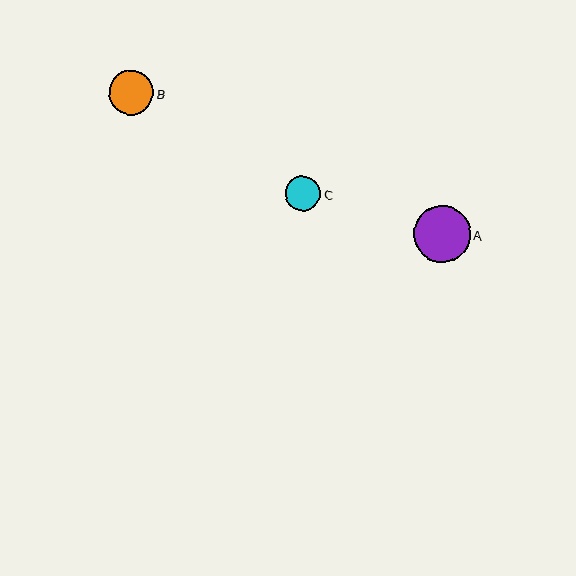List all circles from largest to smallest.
From largest to smallest: A, B, C.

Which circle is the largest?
Circle A is the largest with a size of approximately 57 pixels.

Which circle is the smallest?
Circle C is the smallest with a size of approximately 35 pixels.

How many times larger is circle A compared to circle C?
Circle A is approximately 1.6 times the size of circle C.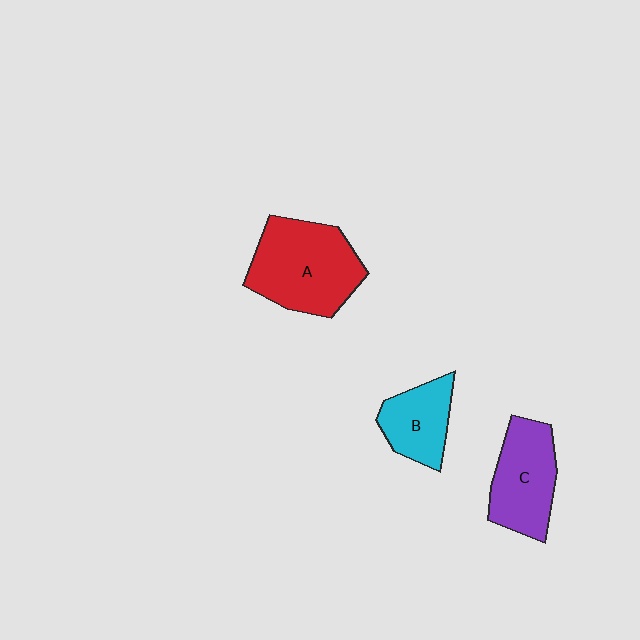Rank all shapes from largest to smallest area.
From largest to smallest: A (red), C (purple), B (cyan).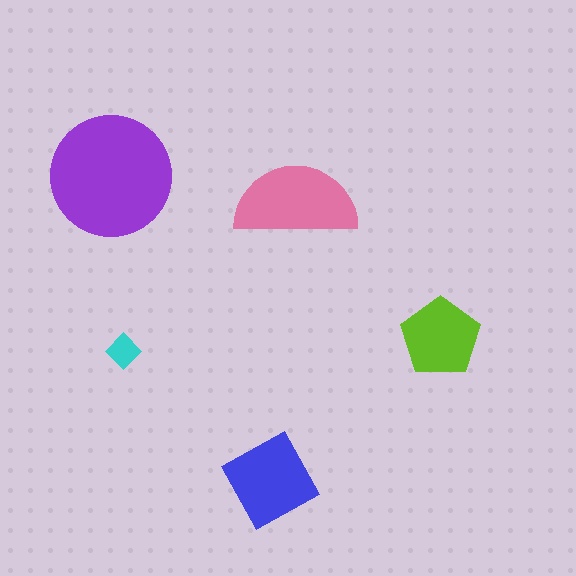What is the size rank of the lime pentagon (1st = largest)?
4th.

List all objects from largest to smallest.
The purple circle, the pink semicircle, the blue square, the lime pentagon, the cyan diamond.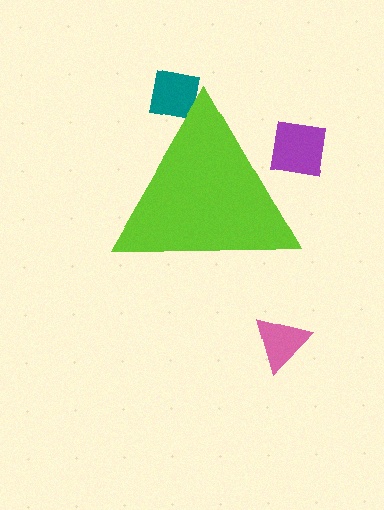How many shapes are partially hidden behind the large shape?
2 shapes are partially hidden.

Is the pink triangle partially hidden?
No, the pink triangle is fully visible.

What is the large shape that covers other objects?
A lime triangle.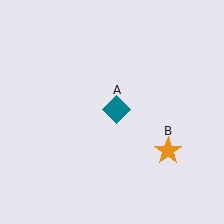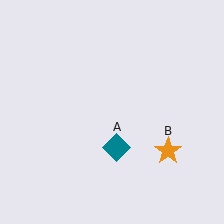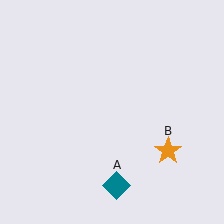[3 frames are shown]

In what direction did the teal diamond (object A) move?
The teal diamond (object A) moved down.